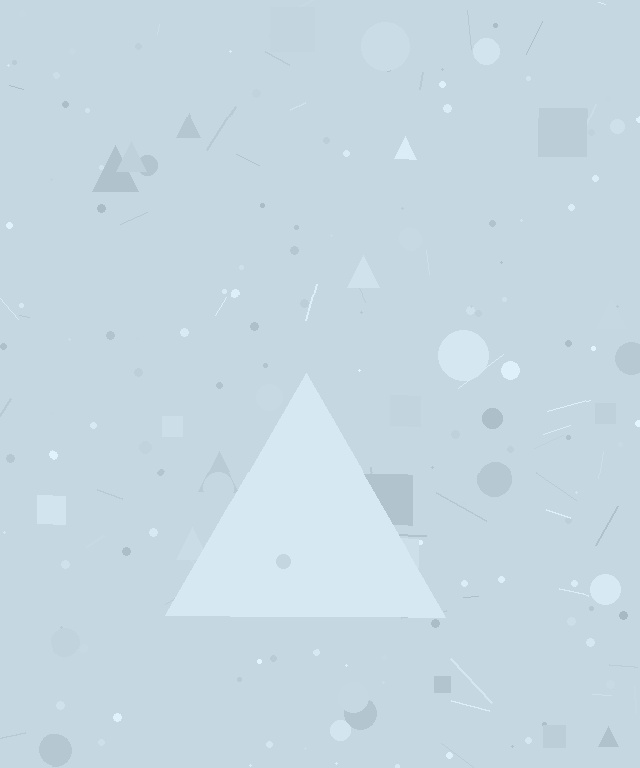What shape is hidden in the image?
A triangle is hidden in the image.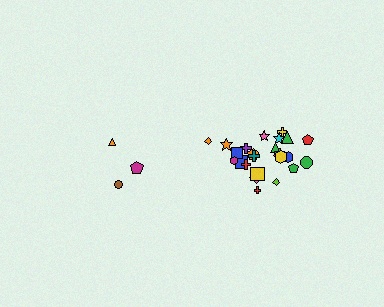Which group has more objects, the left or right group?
The right group.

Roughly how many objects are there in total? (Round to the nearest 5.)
Roughly 30 objects in total.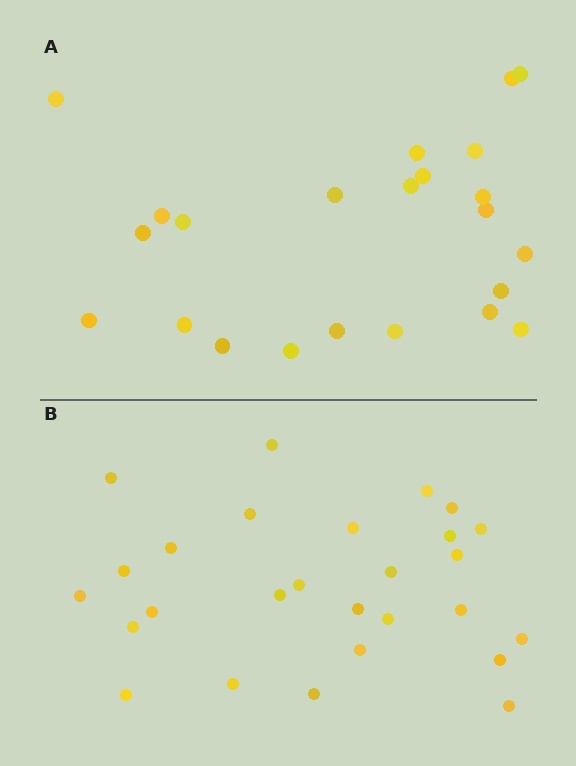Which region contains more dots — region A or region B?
Region B (the bottom region) has more dots.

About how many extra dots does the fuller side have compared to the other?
Region B has about 4 more dots than region A.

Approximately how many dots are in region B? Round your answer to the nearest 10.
About 30 dots. (The exact count is 27, which rounds to 30.)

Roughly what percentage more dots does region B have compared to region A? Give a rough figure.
About 15% more.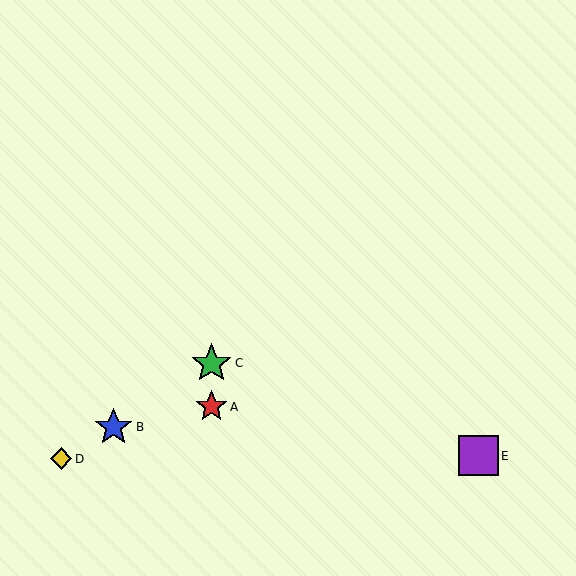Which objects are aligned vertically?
Objects A, C are aligned vertically.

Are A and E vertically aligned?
No, A is at x≈211 and E is at x≈479.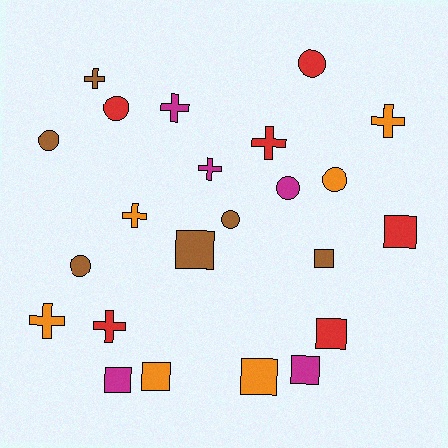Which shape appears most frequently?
Square, with 8 objects.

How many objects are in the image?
There are 23 objects.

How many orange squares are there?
There are 2 orange squares.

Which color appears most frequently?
Orange, with 6 objects.